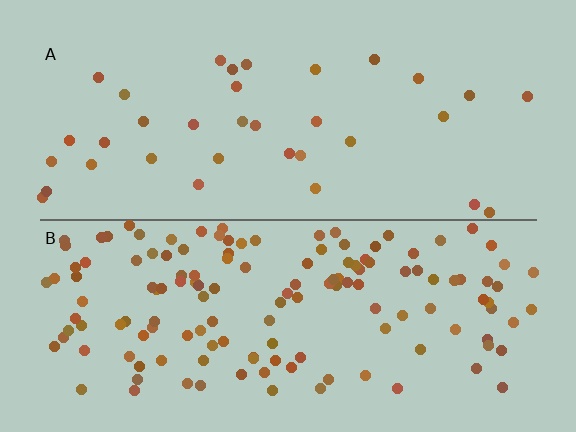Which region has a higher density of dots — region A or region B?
B (the bottom).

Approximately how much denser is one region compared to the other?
Approximately 4.1× — region B over region A.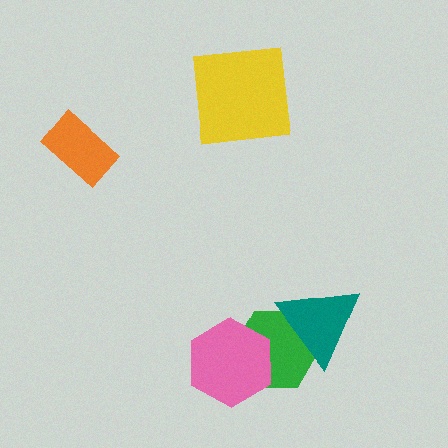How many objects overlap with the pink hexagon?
1 object overlaps with the pink hexagon.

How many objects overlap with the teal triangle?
1 object overlaps with the teal triangle.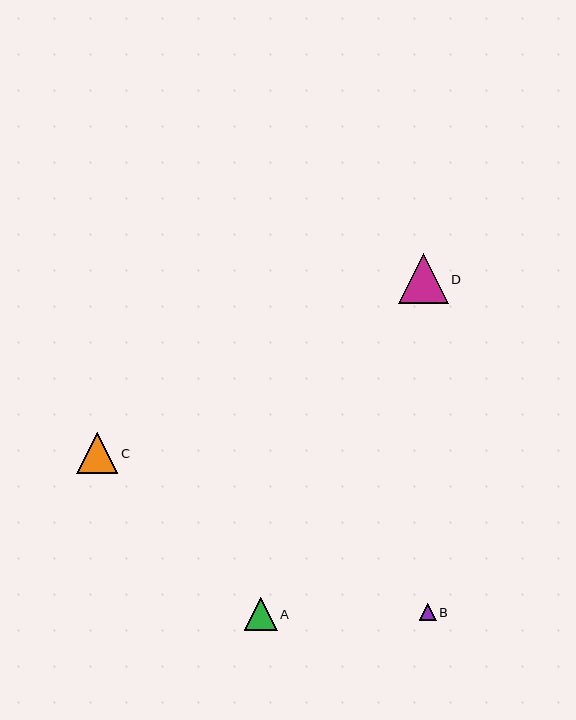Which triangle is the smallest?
Triangle B is the smallest with a size of approximately 17 pixels.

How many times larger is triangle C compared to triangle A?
Triangle C is approximately 1.2 times the size of triangle A.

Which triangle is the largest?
Triangle D is the largest with a size of approximately 50 pixels.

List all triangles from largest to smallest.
From largest to smallest: D, C, A, B.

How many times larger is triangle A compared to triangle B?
Triangle A is approximately 2.0 times the size of triangle B.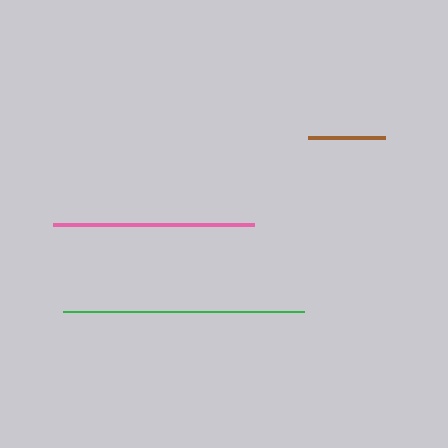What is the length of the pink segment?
The pink segment is approximately 201 pixels long.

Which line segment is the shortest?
The brown line is the shortest at approximately 78 pixels.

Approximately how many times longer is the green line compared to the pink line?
The green line is approximately 1.2 times the length of the pink line.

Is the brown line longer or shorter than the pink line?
The pink line is longer than the brown line.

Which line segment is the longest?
The green line is the longest at approximately 240 pixels.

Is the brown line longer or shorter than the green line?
The green line is longer than the brown line.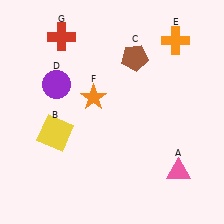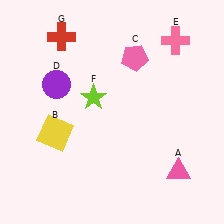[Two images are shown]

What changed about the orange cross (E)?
In Image 1, E is orange. In Image 2, it changed to pink.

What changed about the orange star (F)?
In Image 1, F is orange. In Image 2, it changed to lime.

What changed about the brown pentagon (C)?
In Image 1, C is brown. In Image 2, it changed to pink.